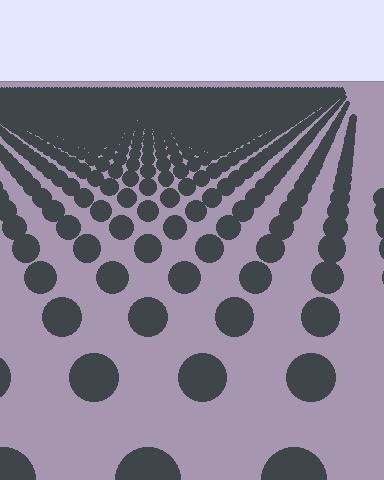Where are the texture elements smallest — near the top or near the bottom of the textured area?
Near the top.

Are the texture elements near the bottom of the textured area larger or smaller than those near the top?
Larger. Near the bottom, elements are closer to the viewer and appear at a bigger on-screen size.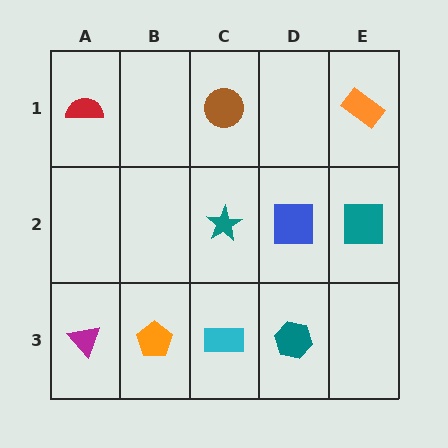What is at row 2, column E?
A teal square.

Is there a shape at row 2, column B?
No, that cell is empty.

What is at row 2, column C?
A teal star.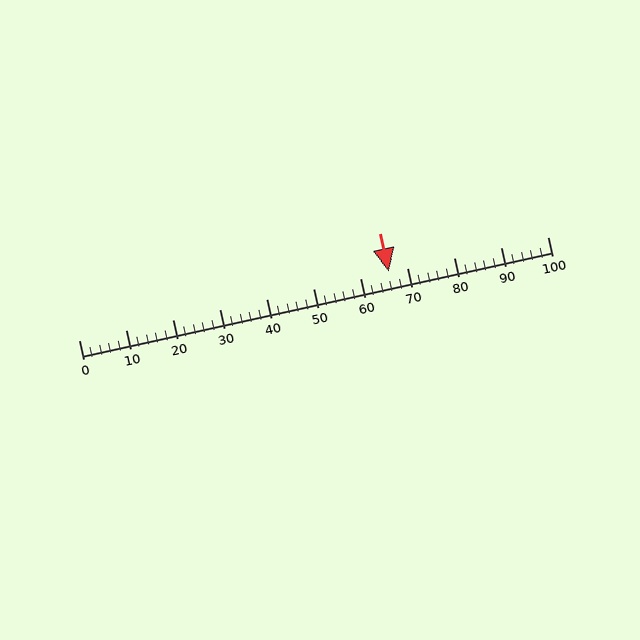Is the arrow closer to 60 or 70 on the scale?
The arrow is closer to 70.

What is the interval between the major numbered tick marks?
The major tick marks are spaced 10 units apart.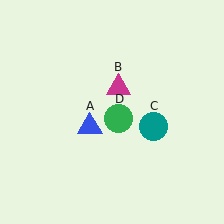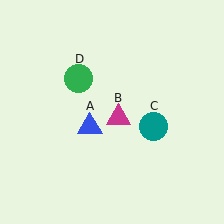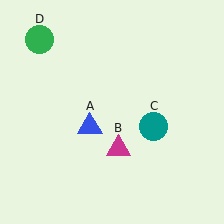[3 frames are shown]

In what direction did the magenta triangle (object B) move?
The magenta triangle (object B) moved down.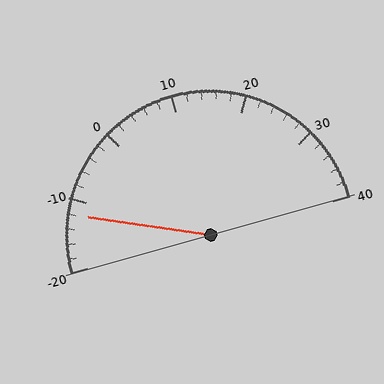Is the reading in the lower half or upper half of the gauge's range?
The reading is in the lower half of the range (-20 to 40).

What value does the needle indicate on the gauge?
The needle indicates approximately -12.